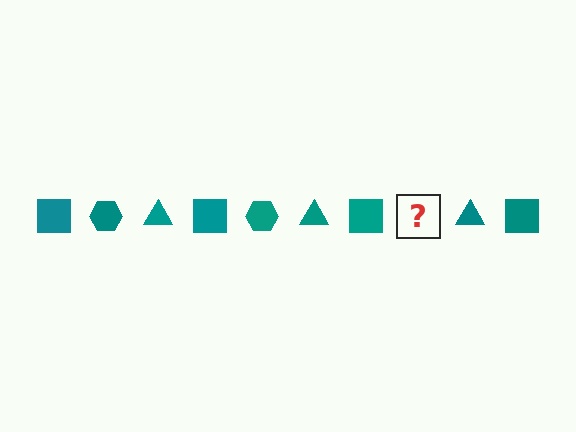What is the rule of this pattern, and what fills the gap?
The rule is that the pattern cycles through square, hexagon, triangle shapes in teal. The gap should be filled with a teal hexagon.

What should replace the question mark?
The question mark should be replaced with a teal hexagon.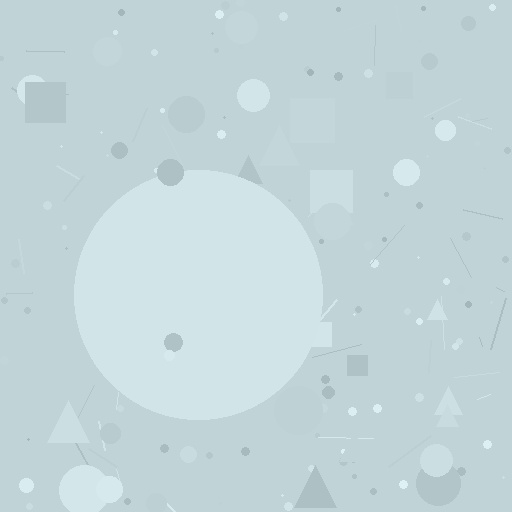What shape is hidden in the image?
A circle is hidden in the image.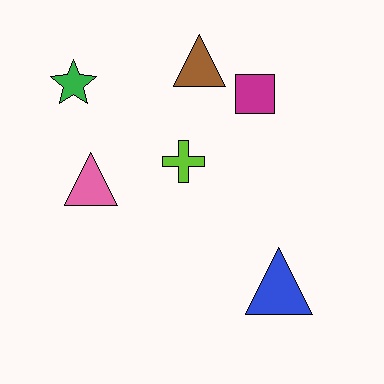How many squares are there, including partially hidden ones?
There is 1 square.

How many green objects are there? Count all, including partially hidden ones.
There is 1 green object.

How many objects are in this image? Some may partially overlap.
There are 6 objects.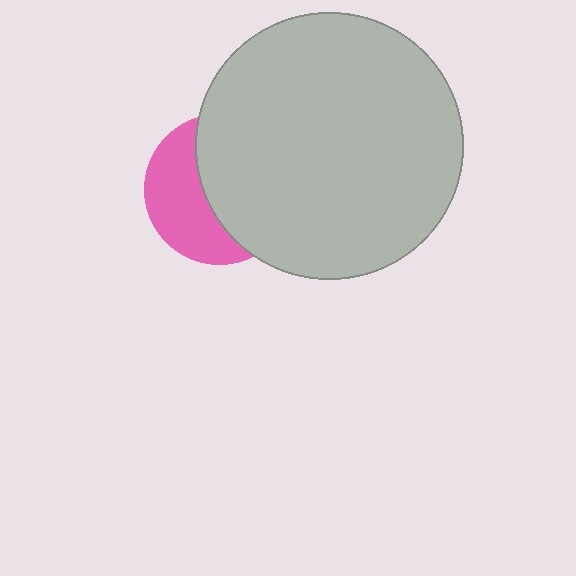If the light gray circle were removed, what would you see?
You would see the complete pink circle.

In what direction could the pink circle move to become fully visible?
The pink circle could move left. That would shift it out from behind the light gray circle entirely.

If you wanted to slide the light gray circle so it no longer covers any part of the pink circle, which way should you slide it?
Slide it right — that is the most direct way to separate the two shapes.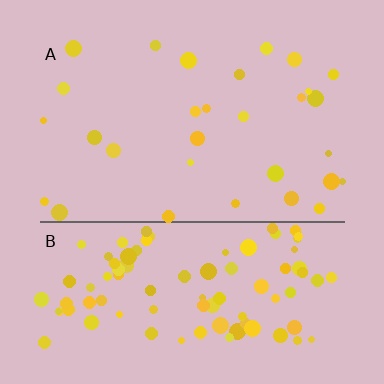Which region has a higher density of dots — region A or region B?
B (the bottom).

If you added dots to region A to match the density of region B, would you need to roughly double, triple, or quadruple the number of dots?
Approximately triple.